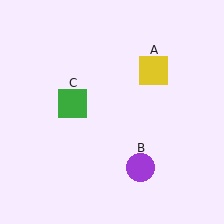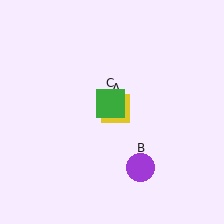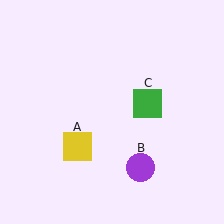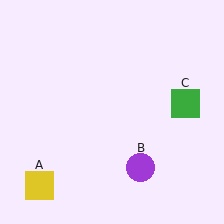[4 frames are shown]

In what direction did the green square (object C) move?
The green square (object C) moved right.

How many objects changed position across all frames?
2 objects changed position: yellow square (object A), green square (object C).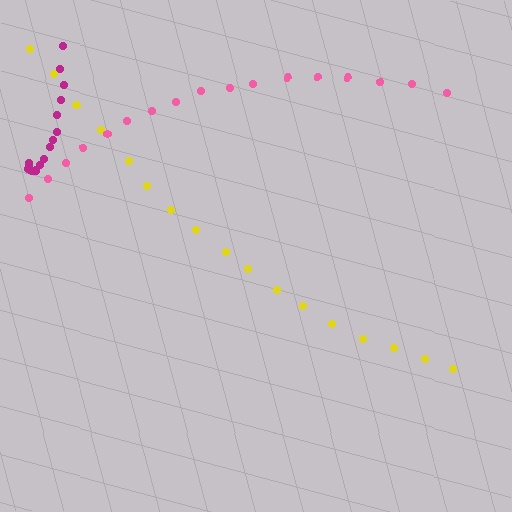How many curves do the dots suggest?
There are 3 distinct paths.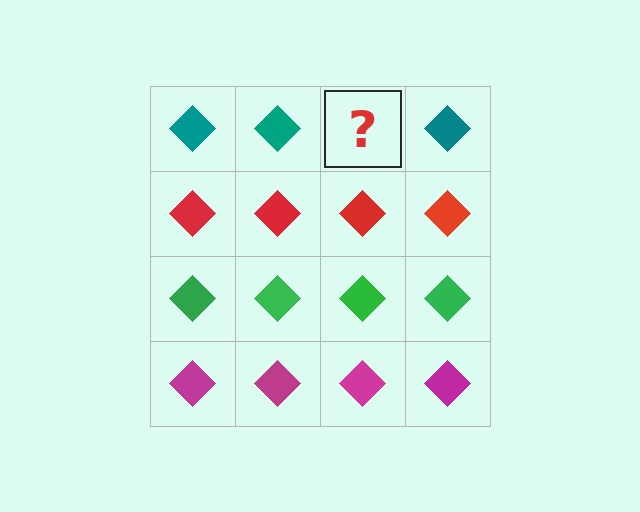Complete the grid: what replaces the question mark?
The question mark should be replaced with a teal diamond.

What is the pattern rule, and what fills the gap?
The rule is that each row has a consistent color. The gap should be filled with a teal diamond.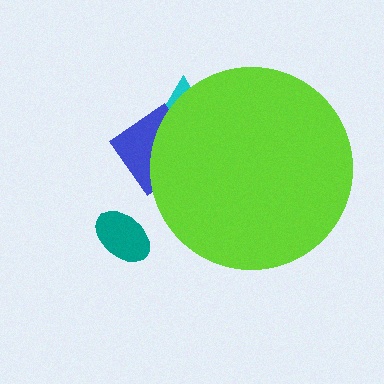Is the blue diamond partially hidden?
Yes, the blue diamond is partially hidden behind the lime circle.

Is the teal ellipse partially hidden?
No, the teal ellipse is fully visible.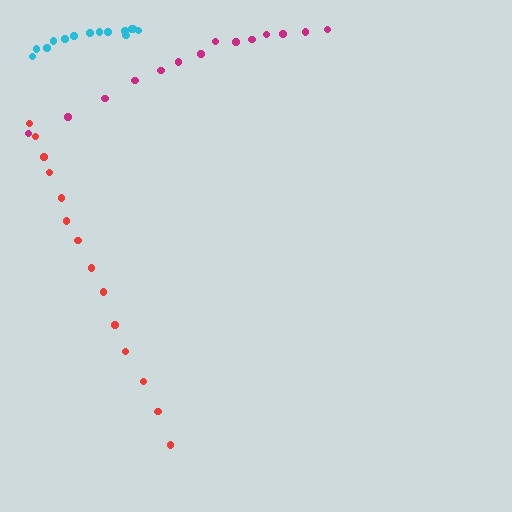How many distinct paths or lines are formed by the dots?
There are 3 distinct paths.